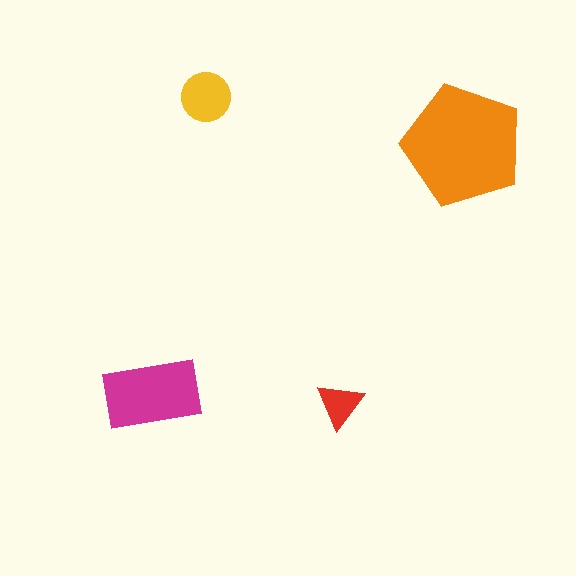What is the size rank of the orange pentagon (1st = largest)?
1st.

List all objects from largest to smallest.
The orange pentagon, the magenta rectangle, the yellow circle, the red triangle.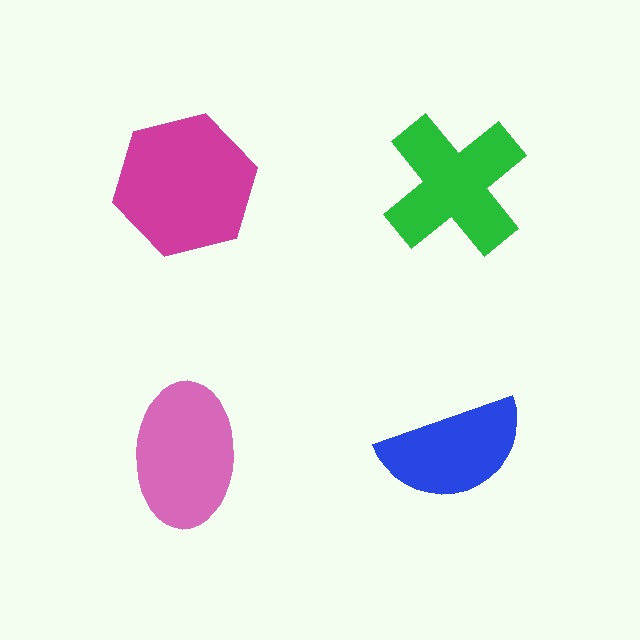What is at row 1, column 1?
A magenta hexagon.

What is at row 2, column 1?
A pink ellipse.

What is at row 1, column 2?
A green cross.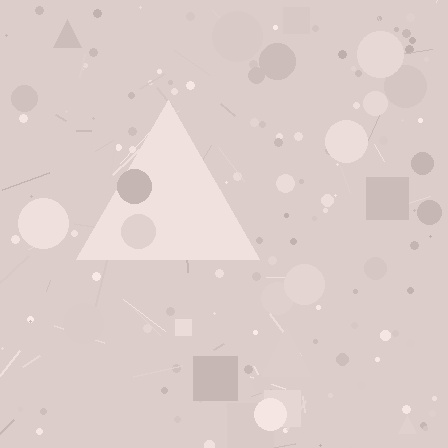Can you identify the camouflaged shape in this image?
The camouflaged shape is a triangle.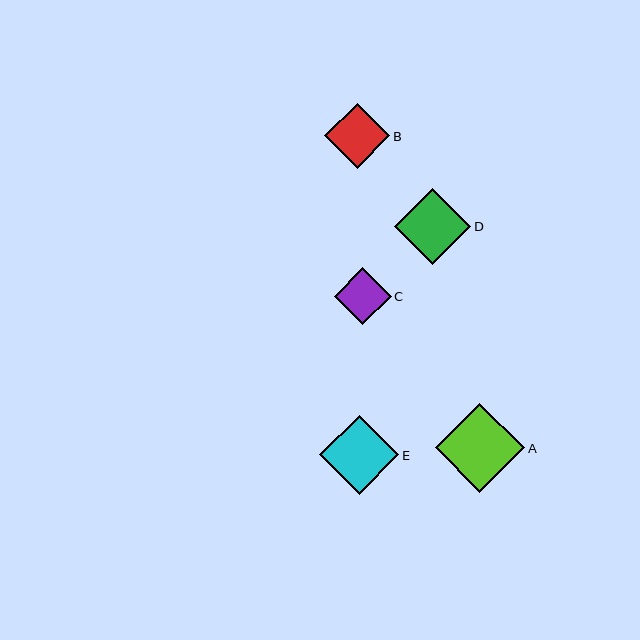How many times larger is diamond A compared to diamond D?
Diamond A is approximately 1.2 times the size of diamond D.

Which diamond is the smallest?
Diamond C is the smallest with a size of approximately 57 pixels.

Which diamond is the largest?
Diamond A is the largest with a size of approximately 90 pixels.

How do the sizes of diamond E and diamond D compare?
Diamond E and diamond D are approximately the same size.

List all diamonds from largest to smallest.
From largest to smallest: A, E, D, B, C.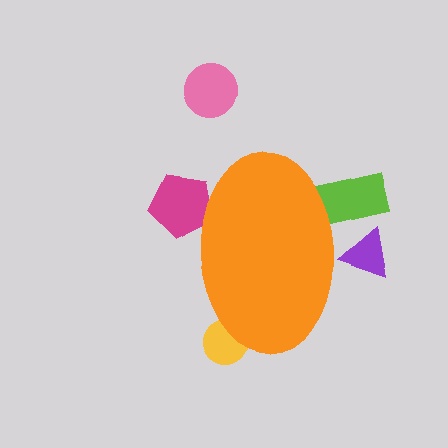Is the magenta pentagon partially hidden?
Yes, the magenta pentagon is partially hidden behind the orange ellipse.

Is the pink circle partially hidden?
No, the pink circle is fully visible.